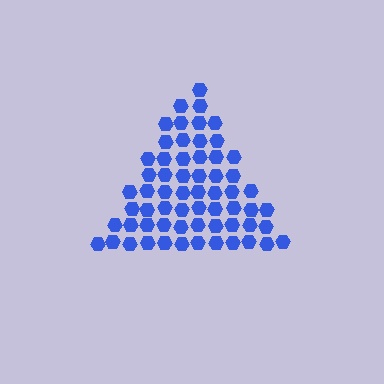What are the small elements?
The small elements are hexagons.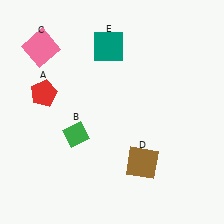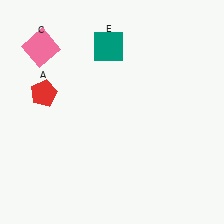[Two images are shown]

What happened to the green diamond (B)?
The green diamond (B) was removed in Image 2. It was in the bottom-left area of Image 1.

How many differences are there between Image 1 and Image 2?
There are 2 differences between the two images.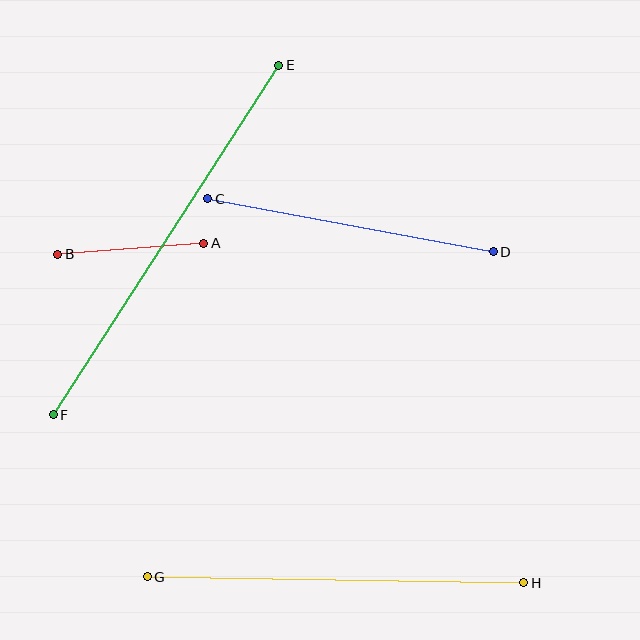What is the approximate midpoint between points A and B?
The midpoint is at approximately (131, 249) pixels.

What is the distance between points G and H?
The distance is approximately 377 pixels.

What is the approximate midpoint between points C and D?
The midpoint is at approximately (351, 225) pixels.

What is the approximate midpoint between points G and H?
The midpoint is at approximately (335, 580) pixels.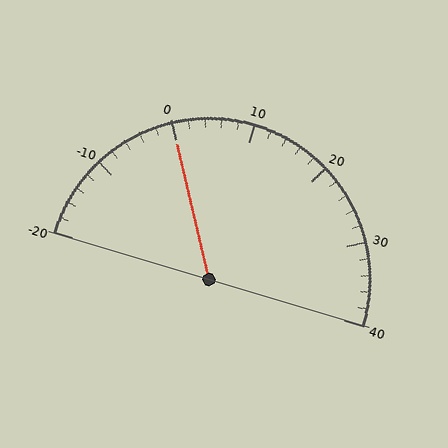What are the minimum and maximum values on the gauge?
The gauge ranges from -20 to 40.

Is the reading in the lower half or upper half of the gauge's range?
The reading is in the lower half of the range (-20 to 40).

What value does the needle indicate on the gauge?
The needle indicates approximately 0.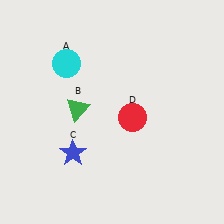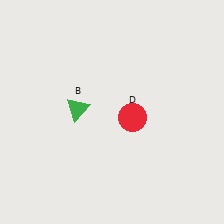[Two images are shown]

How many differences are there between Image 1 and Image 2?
There are 2 differences between the two images.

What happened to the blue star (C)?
The blue star (C) was removed in Image 2. It was in the bottom-left area of Image 1.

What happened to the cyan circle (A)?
The cyan circle (A) was removed in Image 2. It was in the top-left area of Image 1.